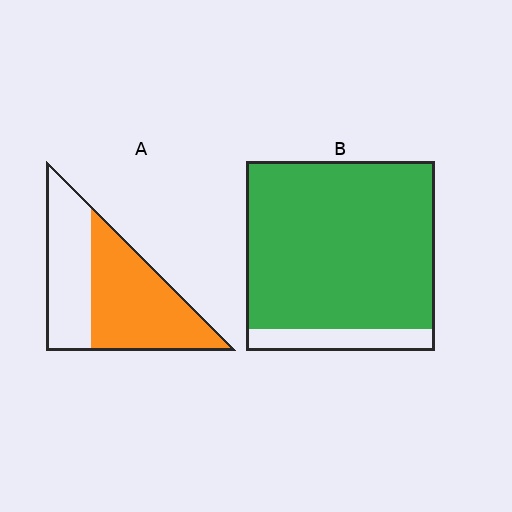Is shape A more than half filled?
Yes.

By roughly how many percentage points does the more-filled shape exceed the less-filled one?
By roughly 30 percentage points (B over A).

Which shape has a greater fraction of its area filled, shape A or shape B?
Shape B.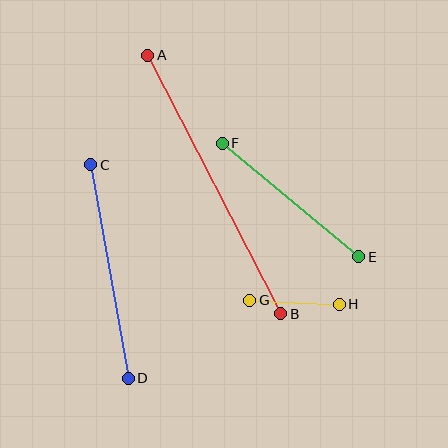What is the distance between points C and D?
The distance is approximately 217 pixels.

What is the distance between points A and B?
The distance is approximately 290 pixels.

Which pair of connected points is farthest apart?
Points A and B are farthest apart.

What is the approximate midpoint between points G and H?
The midpoint is at approximately (295, 302) pixels.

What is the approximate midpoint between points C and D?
The midpoint is at approximately (110, 271) pixels.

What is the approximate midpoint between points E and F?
The midpoint is at approximately (290, 200) pixels.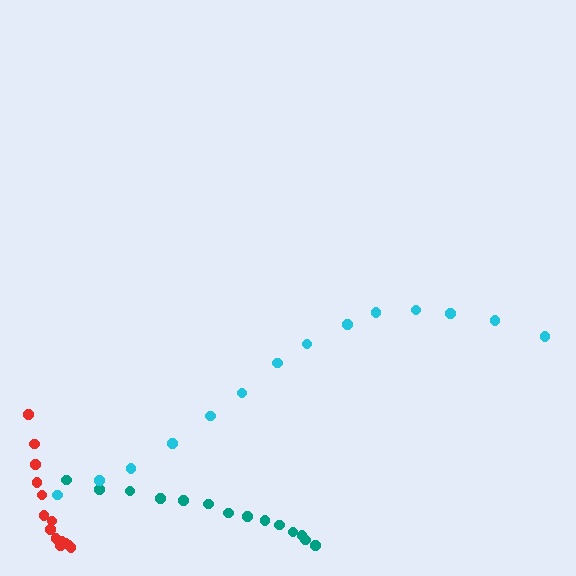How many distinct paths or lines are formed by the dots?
There are 3 distinct paths.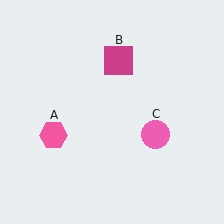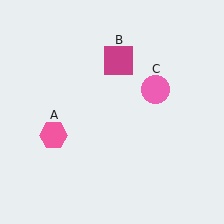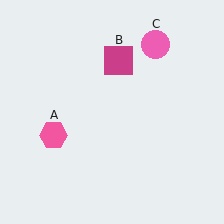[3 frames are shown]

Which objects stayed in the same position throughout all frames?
Pink hexagon (object A) and magenta square (object B) remained stationary.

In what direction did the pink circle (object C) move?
The pink circle (object C) moved up.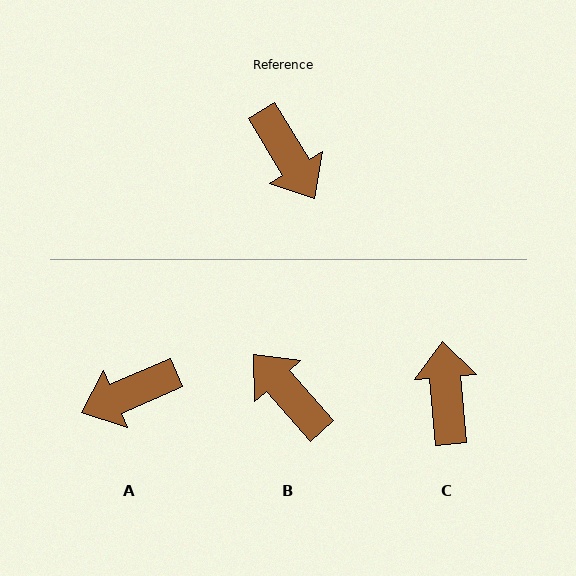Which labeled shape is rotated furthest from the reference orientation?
B, about 169 degrees away.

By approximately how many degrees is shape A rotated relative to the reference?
Approximately 98 degrees clockwise.